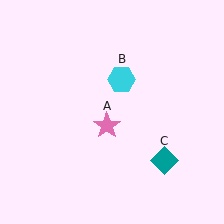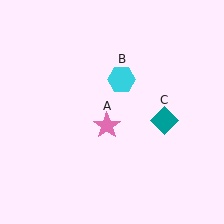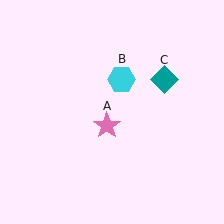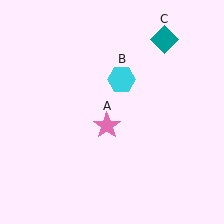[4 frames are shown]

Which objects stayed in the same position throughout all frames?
Pink star (object A) and cyan hexagon (object B) remained stationary.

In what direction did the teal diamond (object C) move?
The teal diamond (object C) moved up.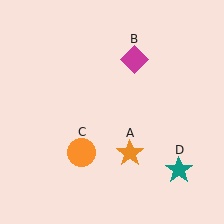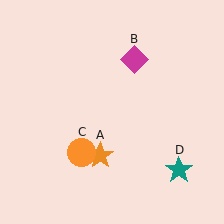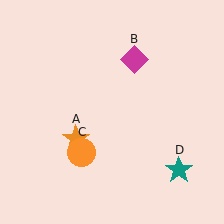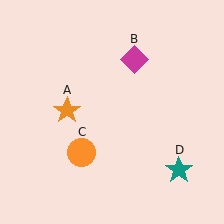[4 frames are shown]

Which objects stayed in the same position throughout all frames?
Magenta diamond (object B) and orange circle (object C) and teal star (object D) remained stationary.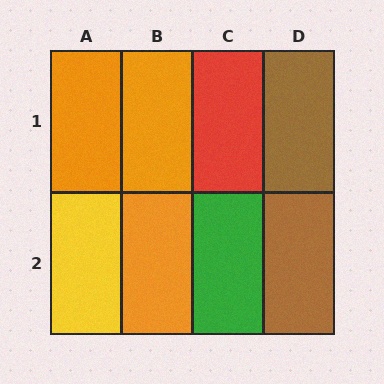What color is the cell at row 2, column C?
Green.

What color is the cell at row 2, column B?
Orange.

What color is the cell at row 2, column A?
Yellow.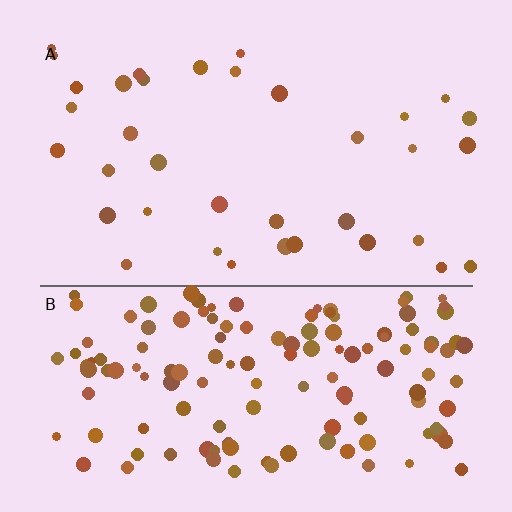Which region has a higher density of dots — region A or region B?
B (the bottom).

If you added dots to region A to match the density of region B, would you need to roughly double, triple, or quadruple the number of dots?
Approximately quadruple.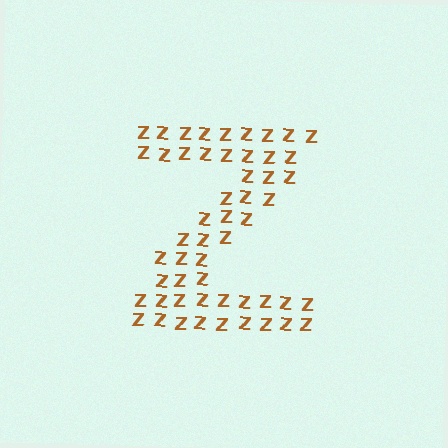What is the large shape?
The large shape is the letter Z.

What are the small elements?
The small elements are letter Z's.